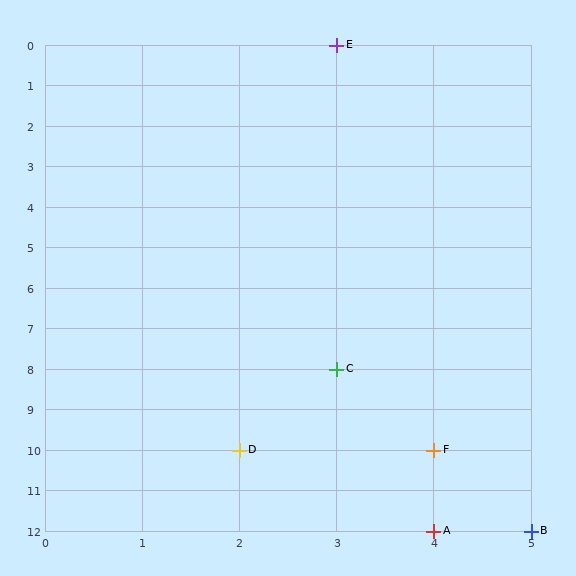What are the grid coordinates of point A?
Point A is at grid coordinates (4, 12).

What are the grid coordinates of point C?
Point C is at grid coordinates (3, 8).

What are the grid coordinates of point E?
Point E is at grid coordinates (3, 0).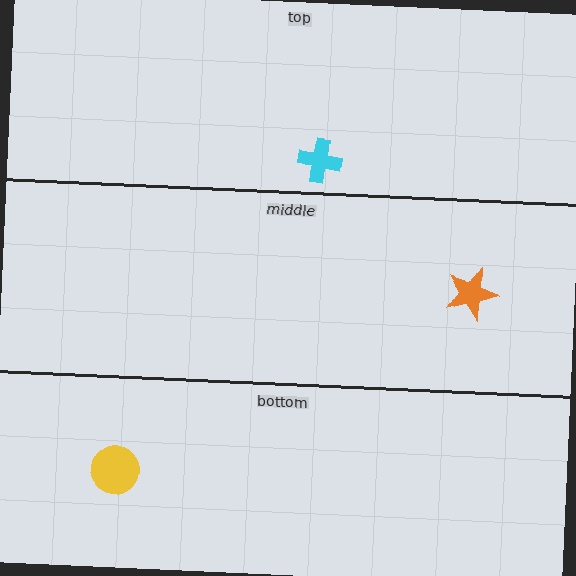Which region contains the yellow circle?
The bottom region.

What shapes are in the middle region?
The orange star.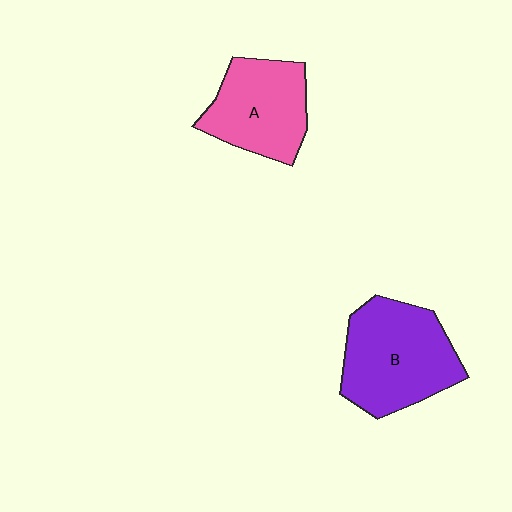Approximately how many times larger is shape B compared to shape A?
Approximately 1.3 times.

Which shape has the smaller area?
Shape A (pink).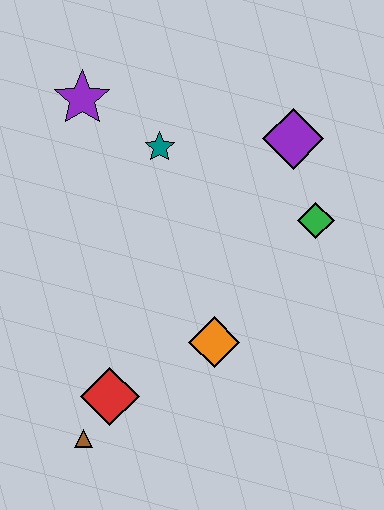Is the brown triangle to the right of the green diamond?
No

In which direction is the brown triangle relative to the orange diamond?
The brown triangle is to the left of the orange diamond.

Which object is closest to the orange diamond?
The red diamond is closest to the orange diamond.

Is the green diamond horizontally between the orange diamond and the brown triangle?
No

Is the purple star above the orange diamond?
Yes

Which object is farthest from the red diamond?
The purple diamond is farthest from the red diamond.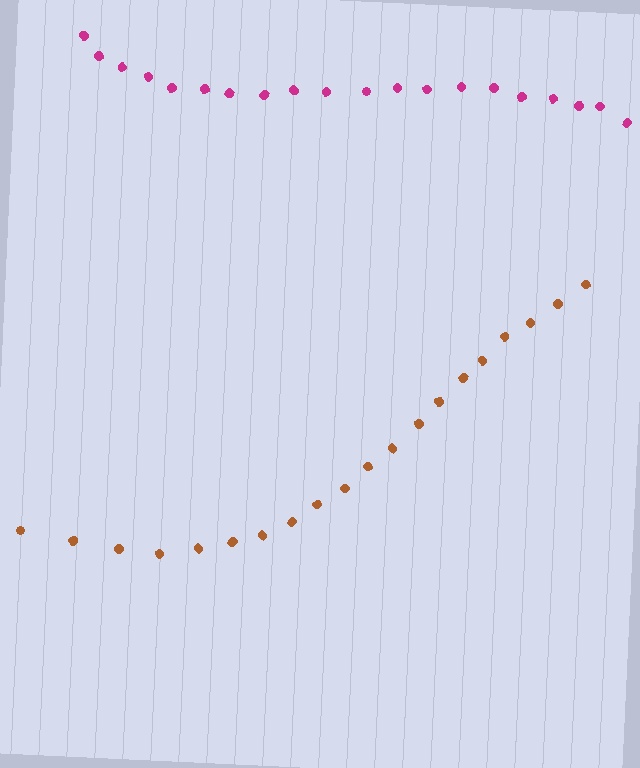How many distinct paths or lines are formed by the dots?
There are 2 distinct paths.